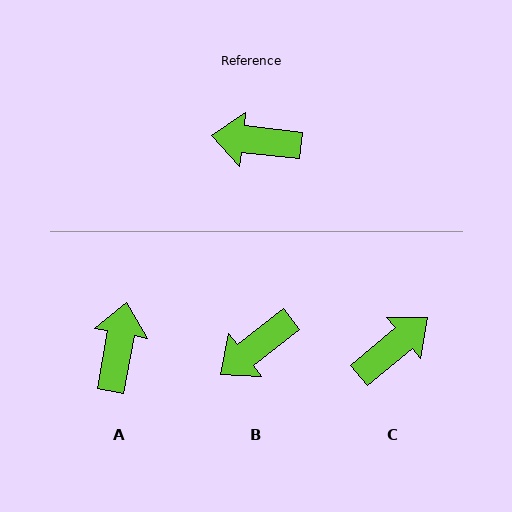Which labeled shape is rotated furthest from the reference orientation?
C, about 134 degrees away.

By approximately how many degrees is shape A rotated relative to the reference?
Approximately 94 degrees clockwise.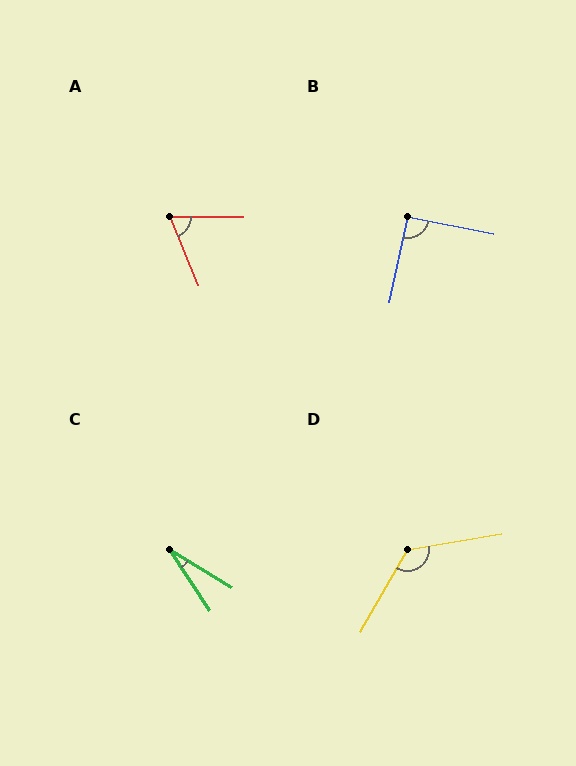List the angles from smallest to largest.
C (24°), A (68°), B (91°), D (129°).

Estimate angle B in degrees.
Approximately 91 degrees.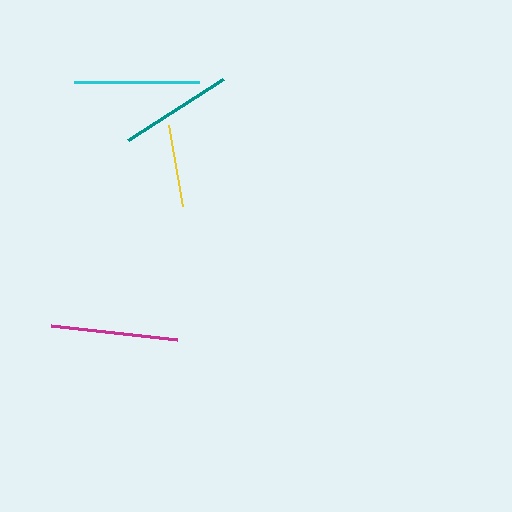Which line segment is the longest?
The magenta line is the longest at approximately 127 pixels.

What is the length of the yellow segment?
The yellow segment is approximately 83 pixels long.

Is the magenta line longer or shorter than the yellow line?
The magenta line is longer than the yellow line.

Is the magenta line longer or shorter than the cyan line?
The magenta line is longer than the cyan line.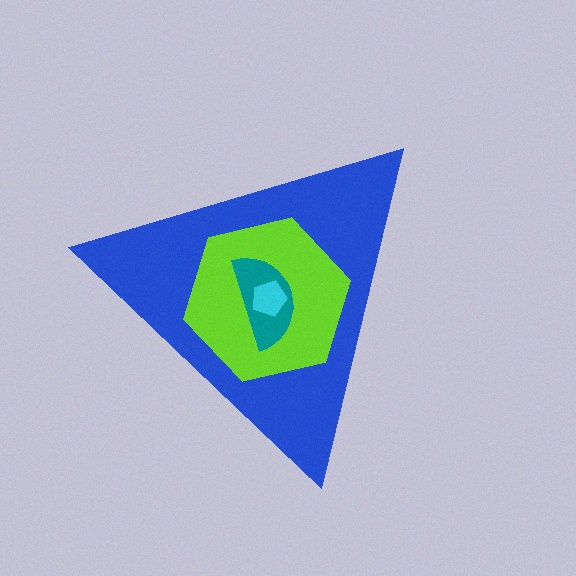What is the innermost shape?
The cyan pentagon.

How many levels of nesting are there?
4.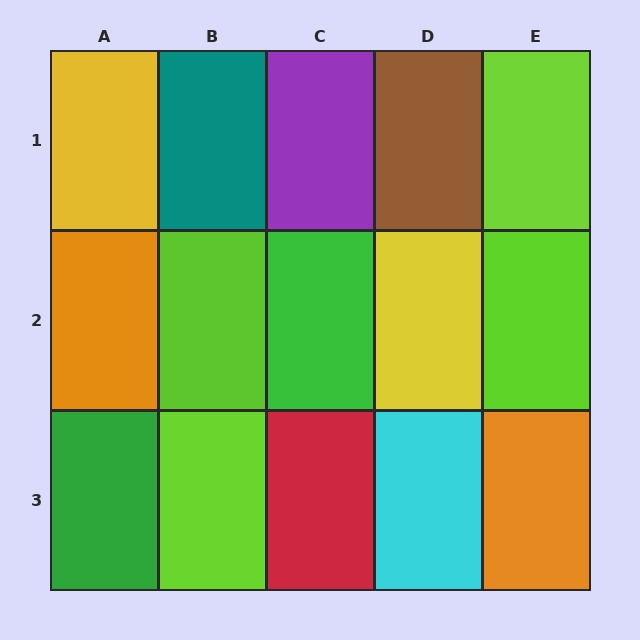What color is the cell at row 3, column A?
Green.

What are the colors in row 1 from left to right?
Yellow, teal, purple, brown, lime.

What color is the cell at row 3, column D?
Cyan.